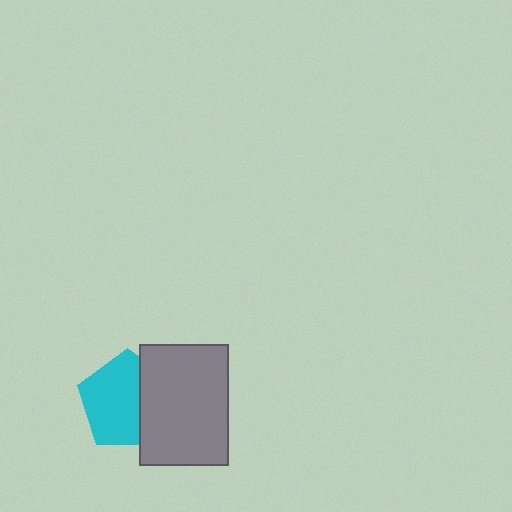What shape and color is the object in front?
The object in front is a gray rectangle.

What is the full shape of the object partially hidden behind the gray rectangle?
The partially hidden object is a cyan pentagon.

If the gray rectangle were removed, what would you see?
You would see the complete cyan pentagon.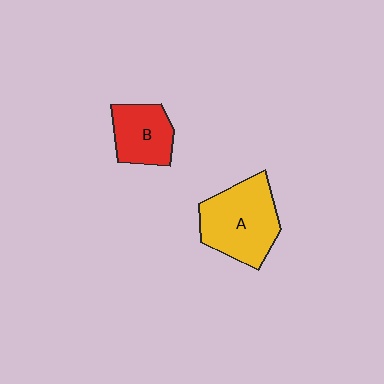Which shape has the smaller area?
Shape B (red).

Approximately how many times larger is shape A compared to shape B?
Approximately 1.6 times.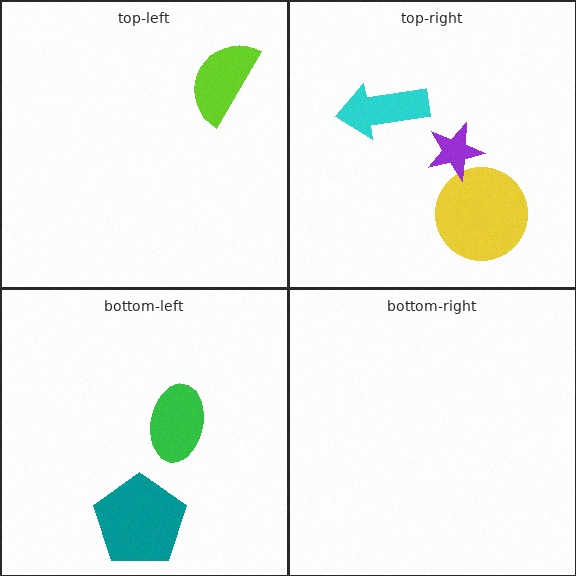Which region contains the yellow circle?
The top-right region.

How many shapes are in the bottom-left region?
2.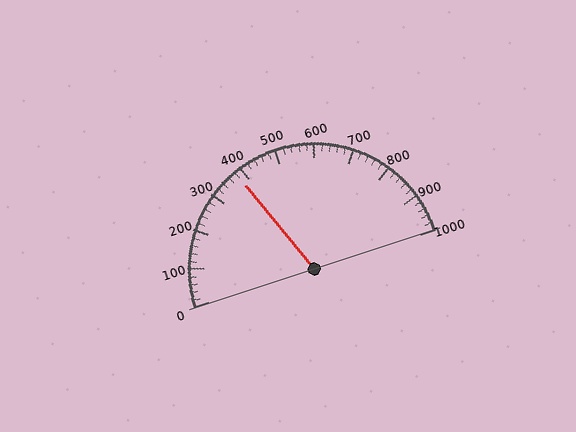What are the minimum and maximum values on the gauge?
The gauge ranges from 0 to 1000.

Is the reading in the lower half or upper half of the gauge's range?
The reading is in the lower half of the range (0 to 1000).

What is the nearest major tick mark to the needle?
The nearest major tick mark is 400.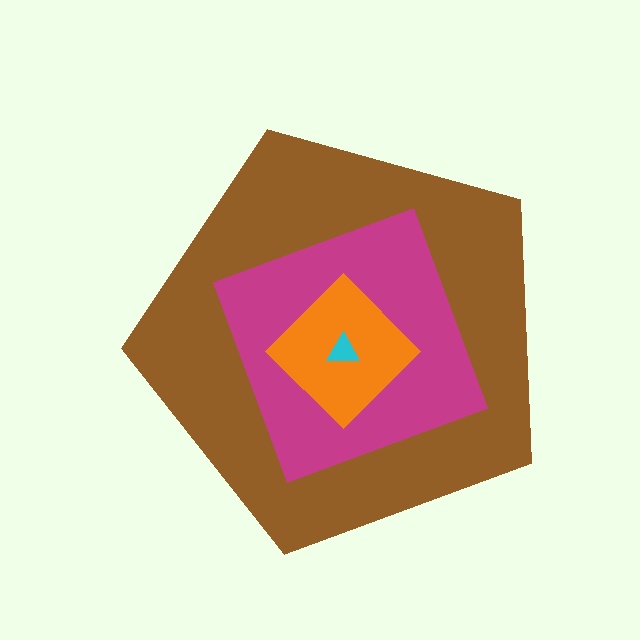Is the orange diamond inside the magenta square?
Yes.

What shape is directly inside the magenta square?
The orange diamond.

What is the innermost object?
The cyan triangle.